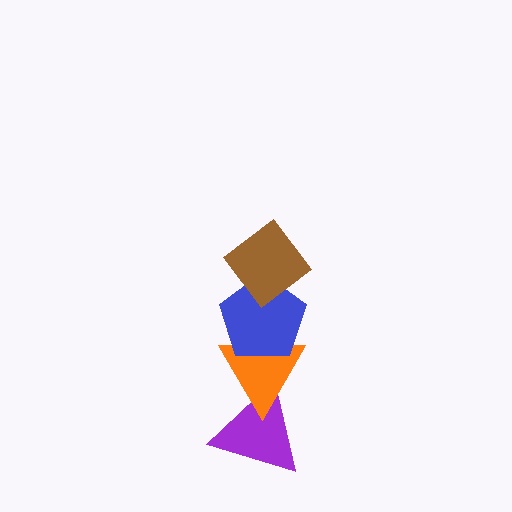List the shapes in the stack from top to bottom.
From top to bottom: the brown diamond, the blue pentagon, the orange triangle, the purple triangle.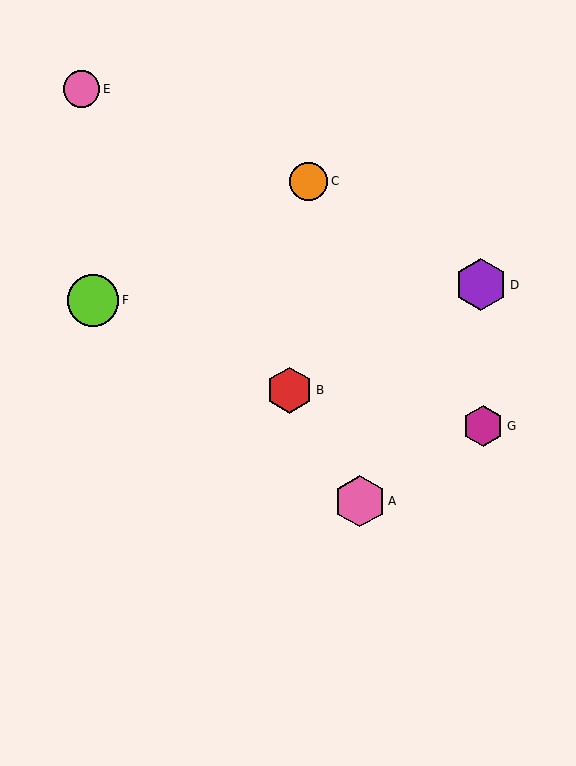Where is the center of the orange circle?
The center of the orange circle is at (309, 181).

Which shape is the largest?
The purple hexagon (labeled D) is the largest.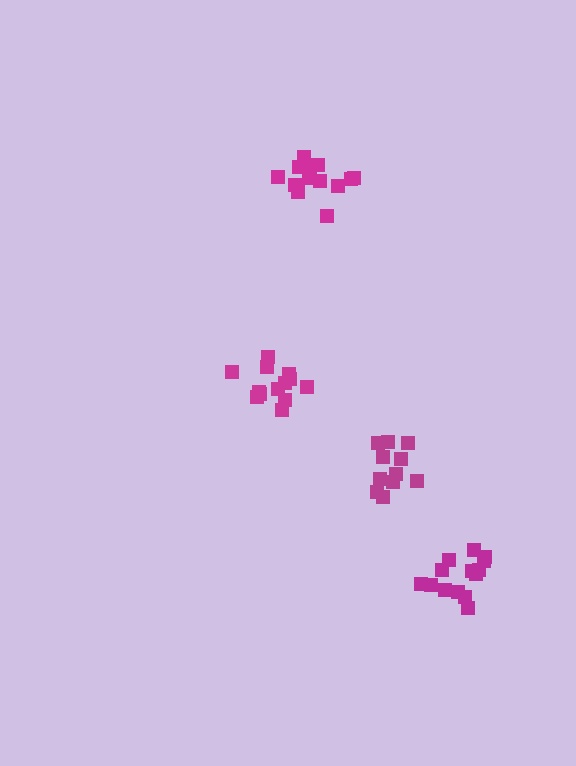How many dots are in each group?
Group 1: 14 dots, Group 2: 13 dots, Group 3: 11 dots, Group 4: 13 dots (51 total).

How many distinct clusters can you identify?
There are 4 distinct clusters.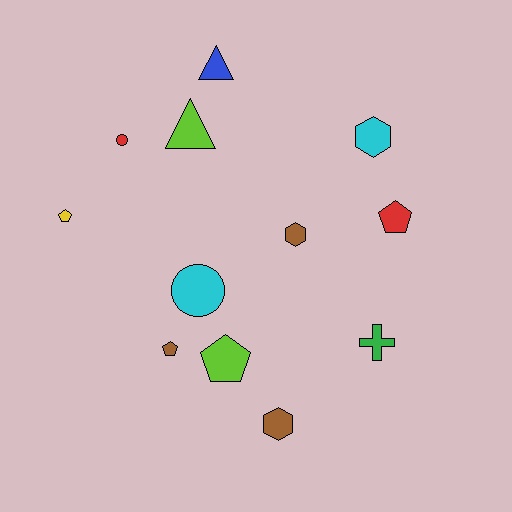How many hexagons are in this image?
There are 3 hexagons.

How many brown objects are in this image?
There are 3 brown objects.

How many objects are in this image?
There are 12 objects.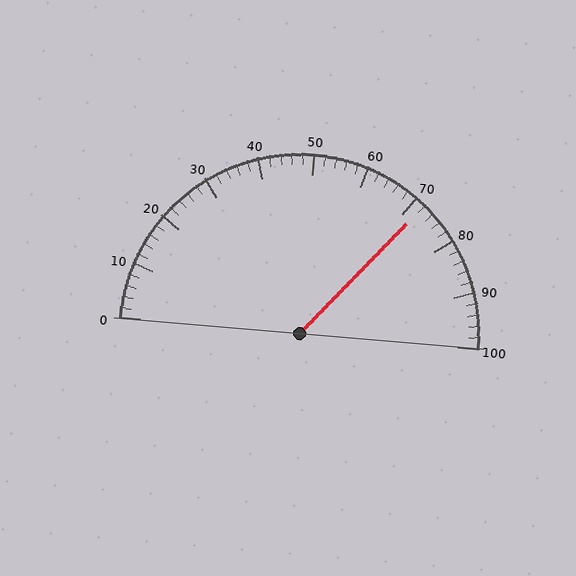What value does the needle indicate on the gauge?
The needle indicates approximately 72.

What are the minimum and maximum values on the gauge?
The gauge ranges from 0 to 100.